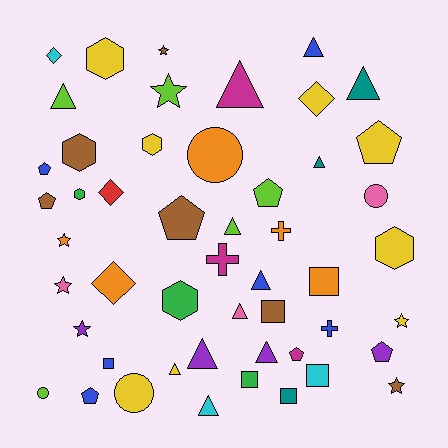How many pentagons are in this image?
There are 8 pentagons.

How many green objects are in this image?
There are 3 green objects.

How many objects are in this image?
There are 50 objects.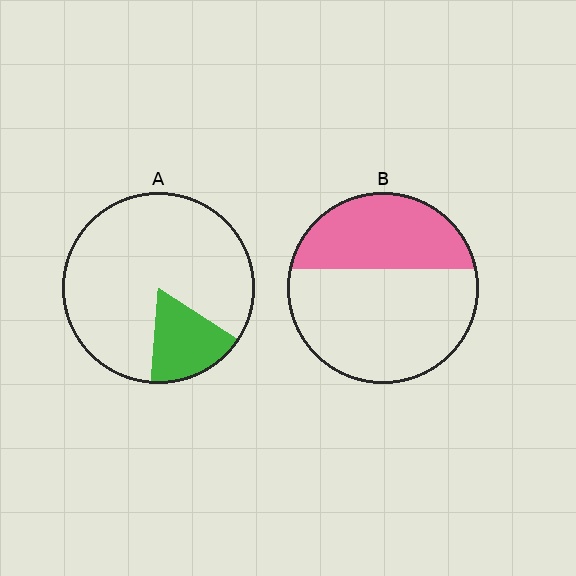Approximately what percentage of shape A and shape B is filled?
A is approximately 15% and B is approximately 35%.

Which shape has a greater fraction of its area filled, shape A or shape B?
Shape B.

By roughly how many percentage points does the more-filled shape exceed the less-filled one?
By roughly 20 percentage points (B over A).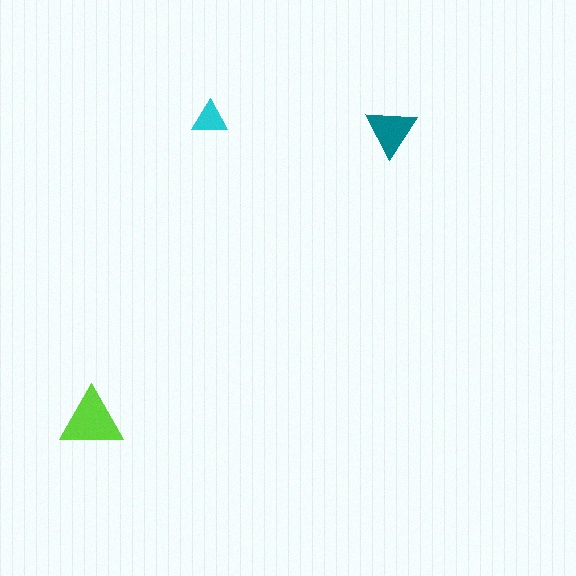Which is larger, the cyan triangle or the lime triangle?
The lime one.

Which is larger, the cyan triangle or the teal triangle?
The teal one.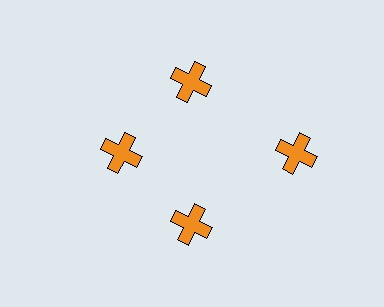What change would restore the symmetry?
The symmetry would be restored by moving it inward, back onto the ring so that all 4 crosses sit at equal angles and equal distance from the center.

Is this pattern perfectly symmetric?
No. The 4 orange crosses are arranged in a ring, but one element near the 3 o'clock position is pushed outward from the center, breaking the 4-fold rotational symmetry.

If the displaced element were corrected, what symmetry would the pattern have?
It would have 4-fold rotational symmetry — the pattern would map onto itself every 90 degrees.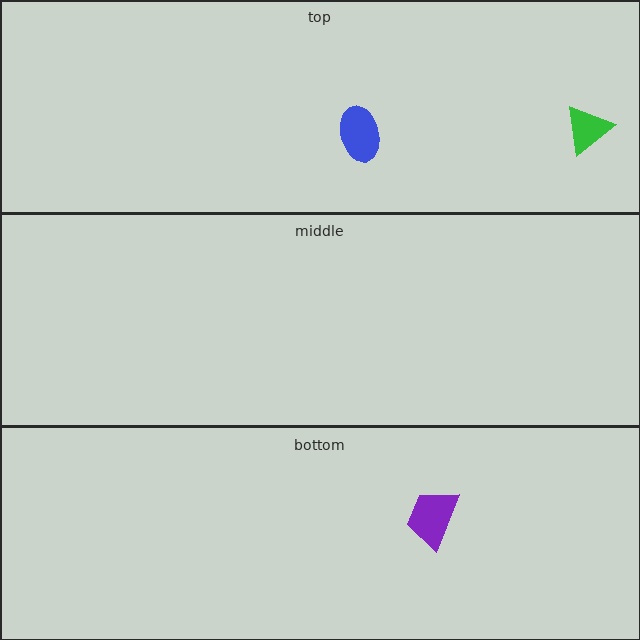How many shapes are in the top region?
2.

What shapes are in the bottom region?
The purple trapezoid.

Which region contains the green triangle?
The top region.